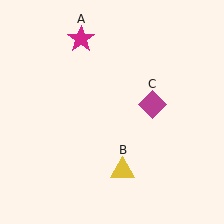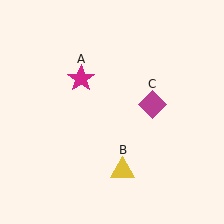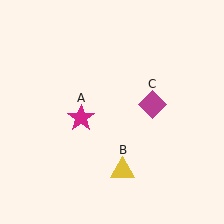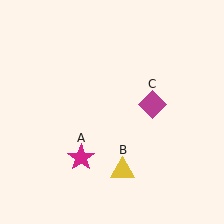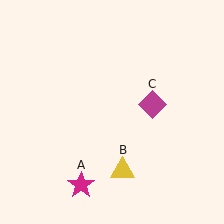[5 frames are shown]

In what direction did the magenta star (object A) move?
The magenta star (object A) moved down.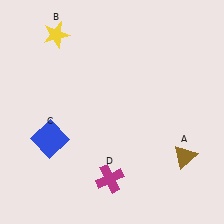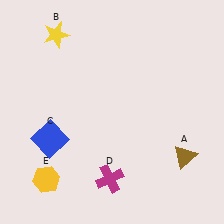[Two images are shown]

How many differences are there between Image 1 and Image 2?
There is 1 difference between the two images.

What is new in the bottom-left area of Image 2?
A yellow hexagon (E) was added in the bottom-left area of Image 2.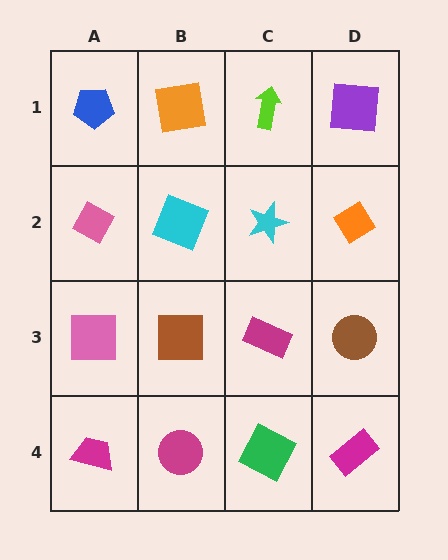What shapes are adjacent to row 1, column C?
A cyan star (row 2, column C), an orange square (row 1, column B), a purple square (row 1, column D).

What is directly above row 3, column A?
A pink diamond.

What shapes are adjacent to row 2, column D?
A purple square (row 1, column D), a brown circle (row 3, column D), a cyan star (row 2, column C).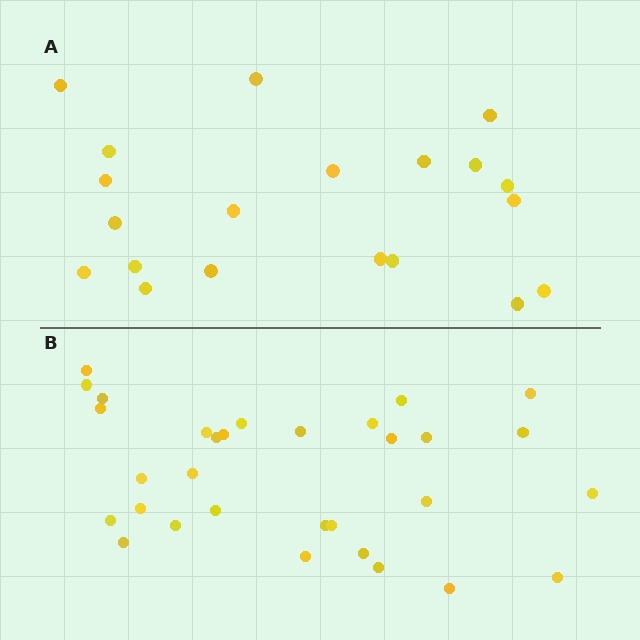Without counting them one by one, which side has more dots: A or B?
Region B (the bottom region) has more dots.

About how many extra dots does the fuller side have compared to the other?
Region B has roughly 12 or so more dots than region A.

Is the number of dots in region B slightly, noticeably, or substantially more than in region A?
Region B has substantially more. The ratio is roughly 1.6 to 1.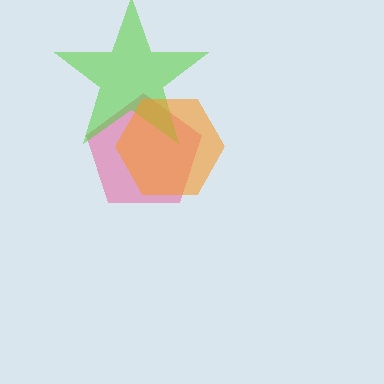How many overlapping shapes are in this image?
There are 3 overlapping shapes in the image.